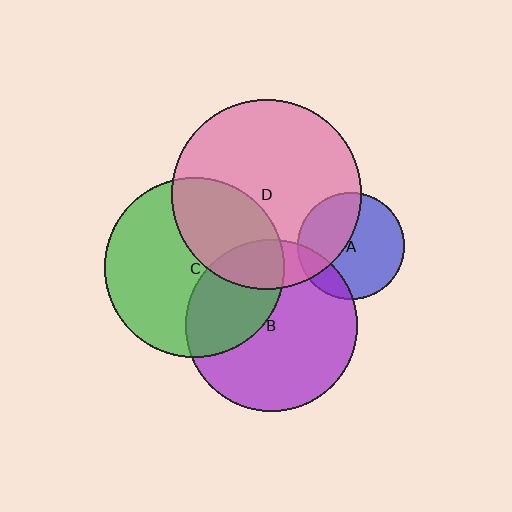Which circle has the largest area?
Circle D (pink).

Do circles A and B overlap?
Yes.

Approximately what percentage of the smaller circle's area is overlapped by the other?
Approximately 15%.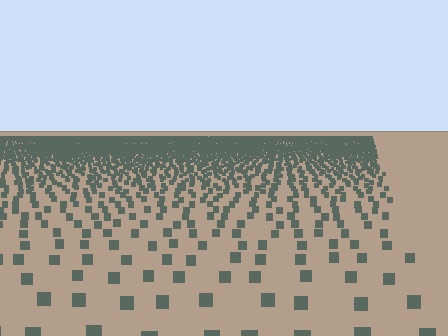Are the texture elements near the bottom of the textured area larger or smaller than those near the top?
Larger. Near the bottom, elements are closer to the viewer and appear at a bigger on-screen size.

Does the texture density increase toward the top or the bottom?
Density increases toward the top.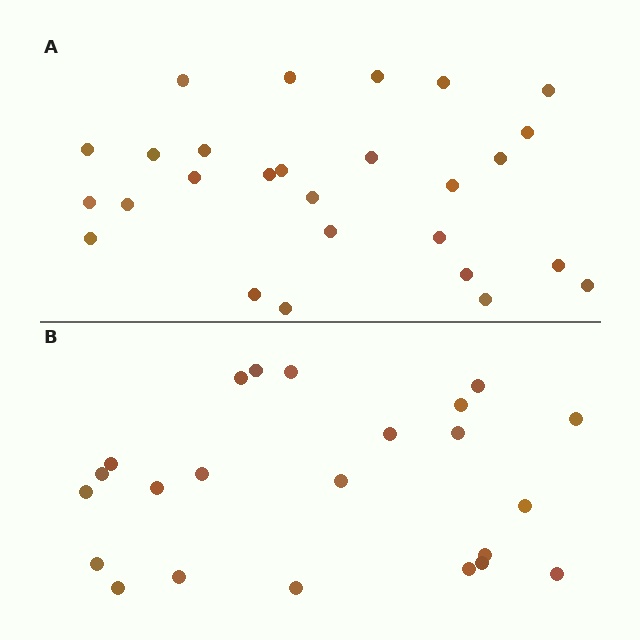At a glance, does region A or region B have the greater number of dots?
Region A (the top region) has more dots.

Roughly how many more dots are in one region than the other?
Region A has about 4 more dots than region B.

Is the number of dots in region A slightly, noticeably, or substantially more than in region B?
Region A has only slightly more — the two regions are fairly close. The ratio is roughly 1.2 to 1.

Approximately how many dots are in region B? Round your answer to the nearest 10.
About 20 dots. (The exact count is 23, which rounds to 20.)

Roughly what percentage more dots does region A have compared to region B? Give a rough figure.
About 15% more.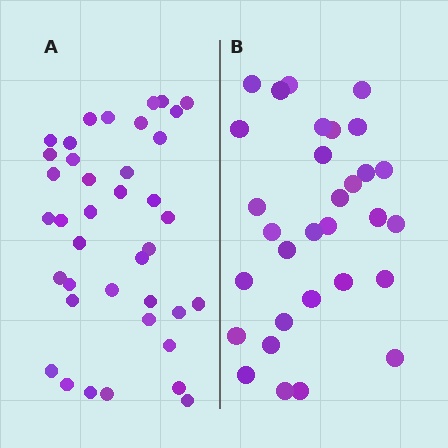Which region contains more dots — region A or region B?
Region A (the left region) has more dots.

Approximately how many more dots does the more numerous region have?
Region A has roughly 8 or so more dots than region B.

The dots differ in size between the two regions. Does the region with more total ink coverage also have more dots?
No. Region B has more total ink coverage because its dots are larger, but region A actually contains more individual dots. Total area can be misleading — the number of items is what matters here.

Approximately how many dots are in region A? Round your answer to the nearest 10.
About 40 dots. (The exact count is 39, which rounds to 40.)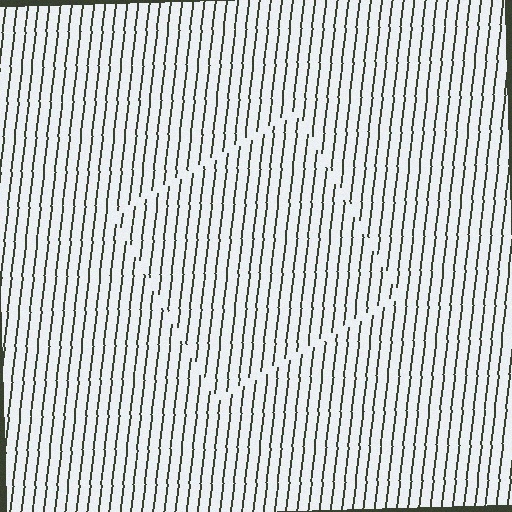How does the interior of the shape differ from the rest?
The interior of the shape contains the same grating, shifted by half a period — the contour is defined by the phase discontinuity where line-ends from the inner and outer gratings abut.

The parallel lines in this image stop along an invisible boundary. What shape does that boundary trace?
An illusory square. The interior of the shape contains the same grating, shifted by half a period — the contour is defined by the phase discontinuity where line-ends from the inner and outer gratings abut.